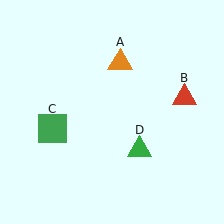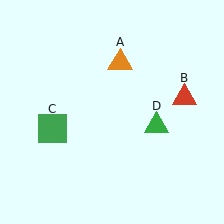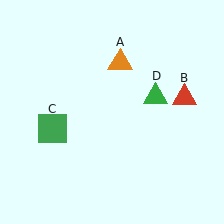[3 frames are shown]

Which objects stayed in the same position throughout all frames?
Orange triangle (object A) and red triangle (object B) and green square (object C) remained stationary.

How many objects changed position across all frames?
1 object changed position: green triangle (object D).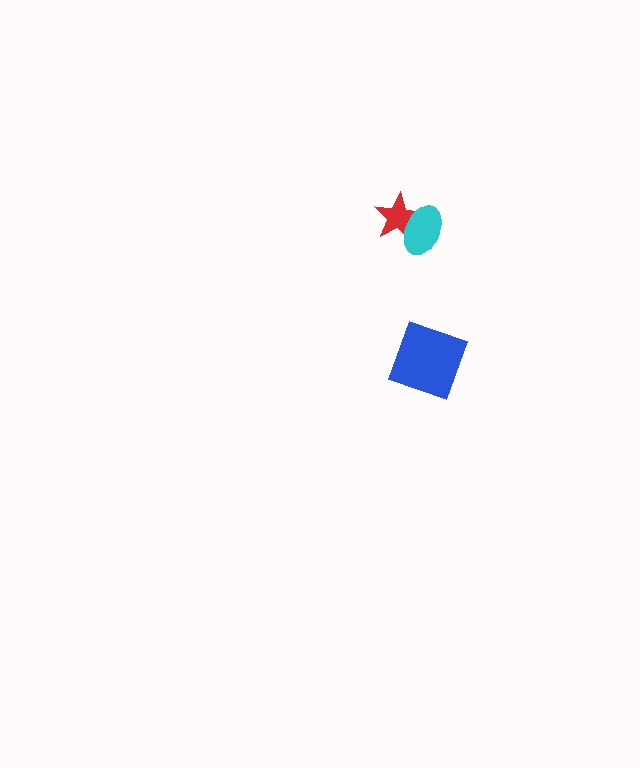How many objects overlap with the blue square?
0 objects overlap with the blue square.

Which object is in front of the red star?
The cyan ellipse is in front of the red star.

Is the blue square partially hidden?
No, no other shape covers it.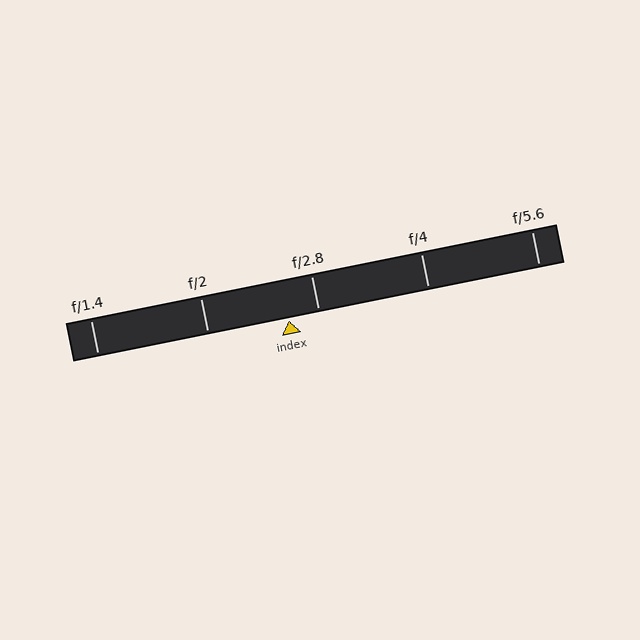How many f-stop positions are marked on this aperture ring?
There are 5 f-stop positions marked.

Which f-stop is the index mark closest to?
The index mark is closest to f/2.8.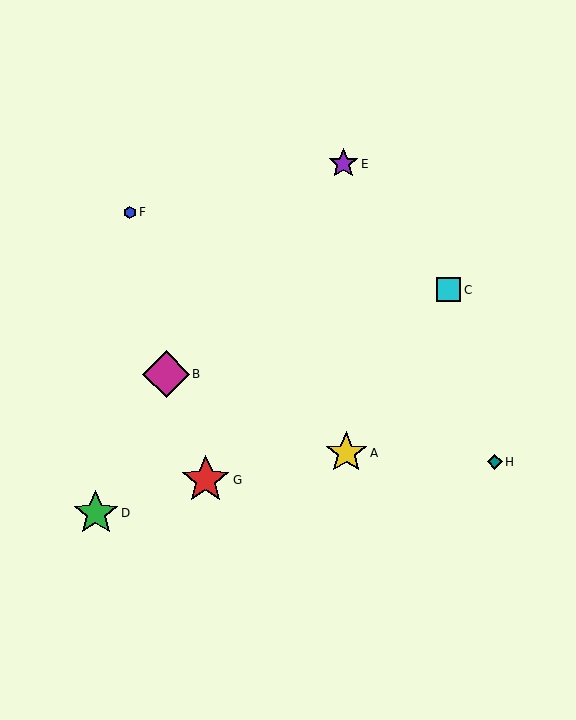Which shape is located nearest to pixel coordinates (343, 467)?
The yellow star (labeled A) at (346, 453) is nearest to that location.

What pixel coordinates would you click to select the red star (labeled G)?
Click at (206, 480) to select the red star G.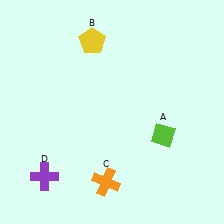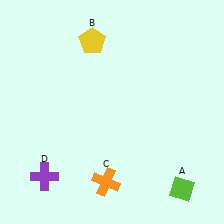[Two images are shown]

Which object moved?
The lime diamond (A) moved down.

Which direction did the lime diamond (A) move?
The lime diamond (A) moved down.